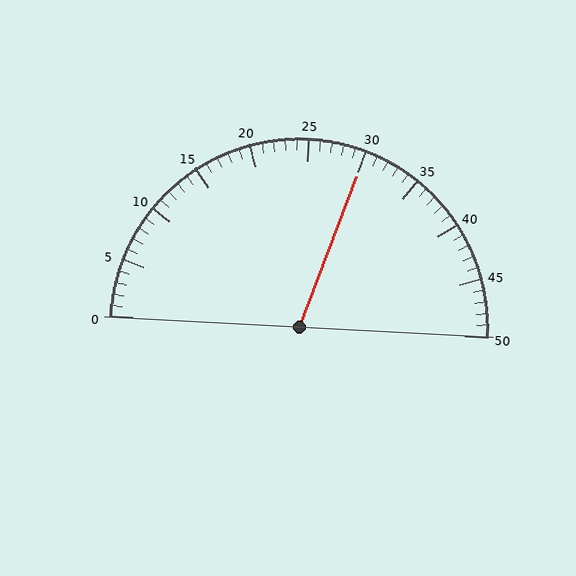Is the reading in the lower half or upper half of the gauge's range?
The reading is in the upper half of the range (0 to 50).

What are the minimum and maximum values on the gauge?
The gauge ranges from 0 to 50.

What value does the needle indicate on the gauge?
The needle indicates approximately 30.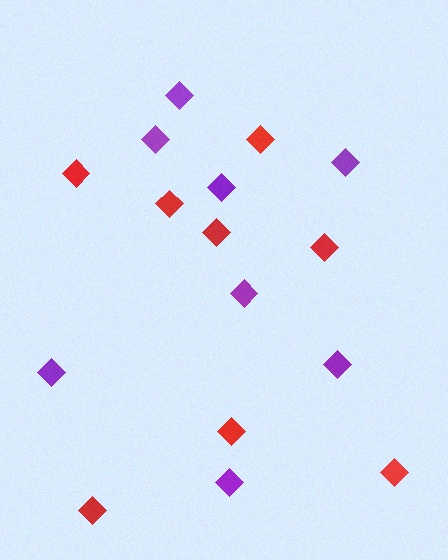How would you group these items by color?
There are 2 groups: one group of purple diamonds (8) and one group of red diamonds (8).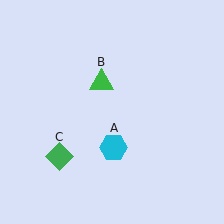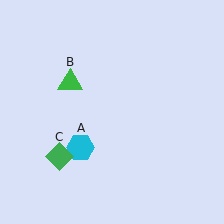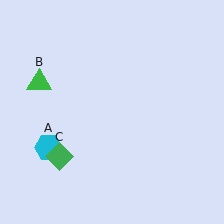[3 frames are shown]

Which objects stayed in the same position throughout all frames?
Green diamond (object C) remained stationary.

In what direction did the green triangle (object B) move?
The green triangle (object B) moved left.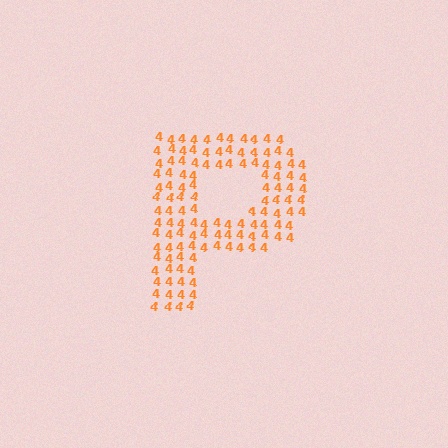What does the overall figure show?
The overall figure shows the letter P.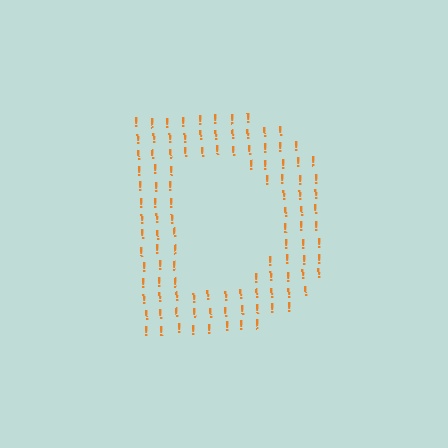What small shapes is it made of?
It is made of small exclamation marks.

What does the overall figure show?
The overall figure shows the letter D.